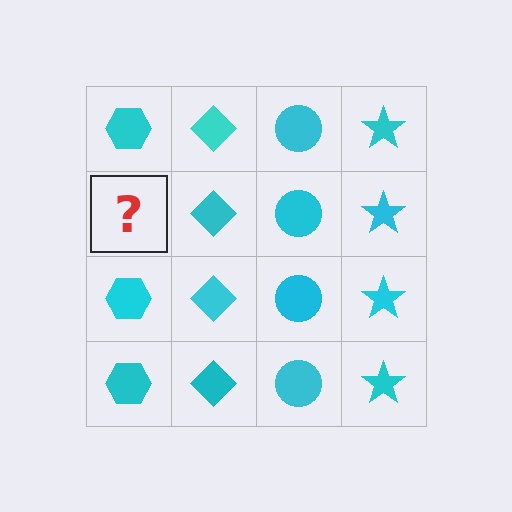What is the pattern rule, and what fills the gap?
The rule is that each column has a consistent shape. The gap should be filled with a cyan hexagon.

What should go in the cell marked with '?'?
The missing cell should contain a cyan hexagon.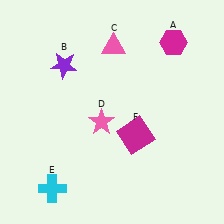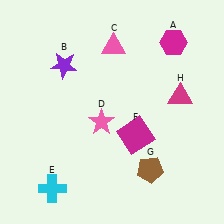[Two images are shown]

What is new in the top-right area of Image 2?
A magenta triangle (H) was added in the top-right area of Image 2.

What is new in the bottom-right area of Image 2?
A brown pentagon (G) was added in the bottom-right area of Image 2.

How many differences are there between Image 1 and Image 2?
There are 2 differences between the two images.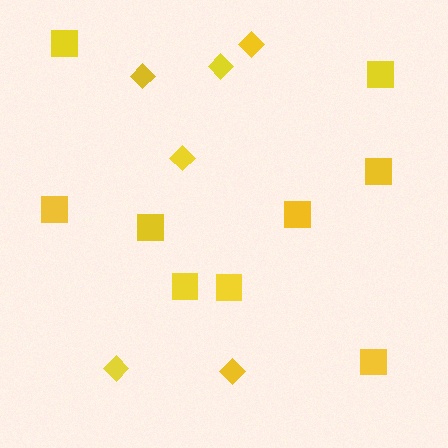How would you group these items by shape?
There are 2 groups: one group of diamonds (6) and one group of squares (9).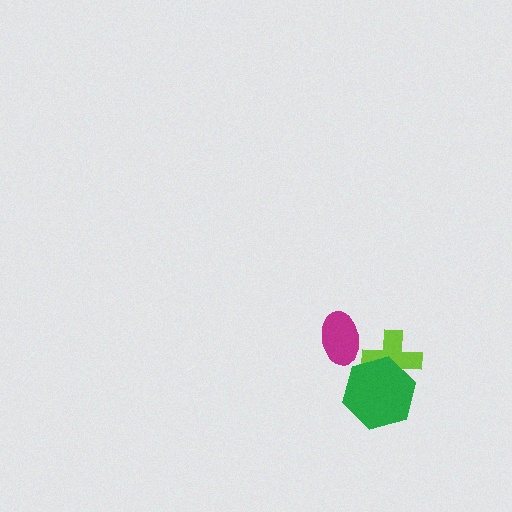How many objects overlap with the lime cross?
1 object overlaps with the lime cross.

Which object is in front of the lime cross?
The green hexagon is in front of the lime cross.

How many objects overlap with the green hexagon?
1 object overlaps with the green hexagon.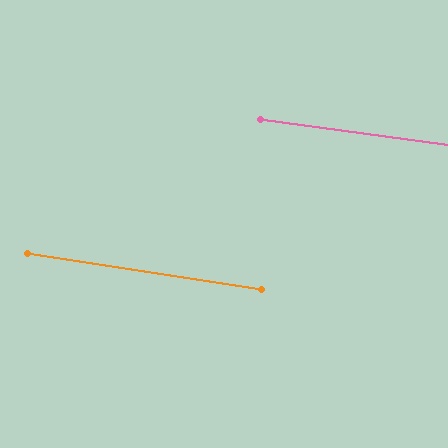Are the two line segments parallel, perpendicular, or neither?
Parallel — their directions differ by only 0.8°.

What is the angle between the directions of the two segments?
Approximately 1 degree.